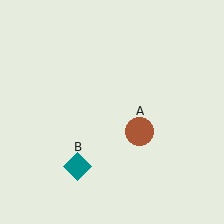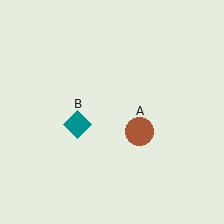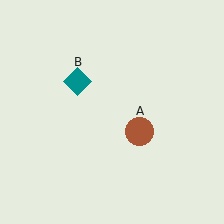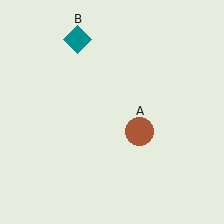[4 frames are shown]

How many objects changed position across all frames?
1 object changed position: teal diamond (object B).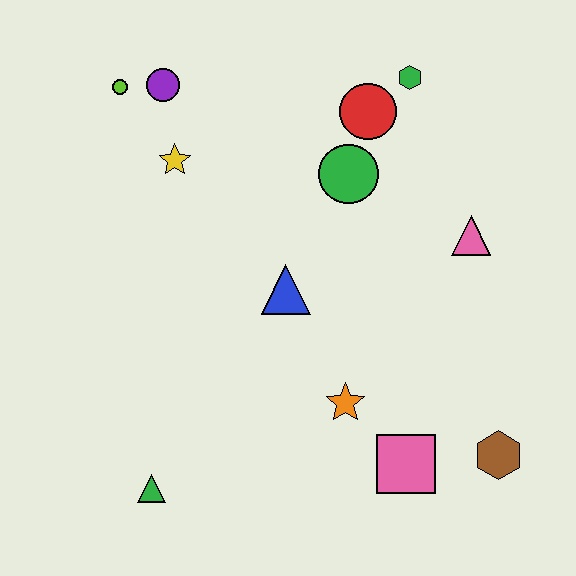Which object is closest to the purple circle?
The lime circle is closest to the purple circle.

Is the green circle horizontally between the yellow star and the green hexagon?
Yes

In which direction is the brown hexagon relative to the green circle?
The brown hexagon is below the green circle.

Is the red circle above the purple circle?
No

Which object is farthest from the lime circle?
The brown hexagon is farthest from the lime circle.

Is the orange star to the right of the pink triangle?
No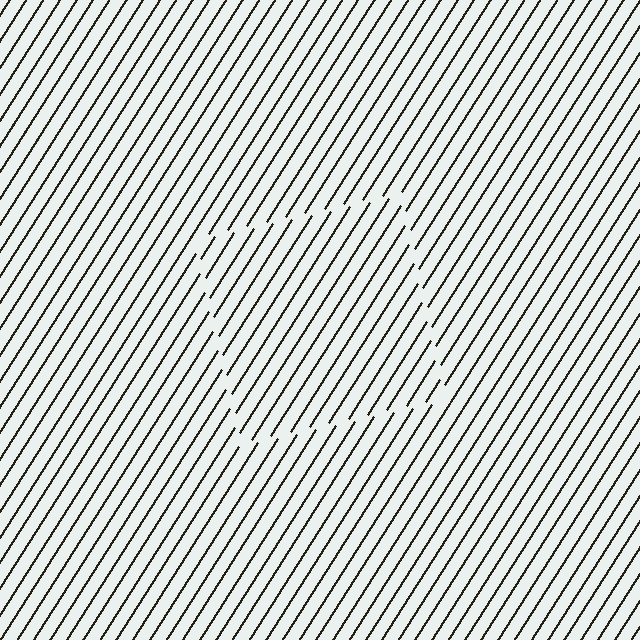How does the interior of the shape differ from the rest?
The interior of the shape contains the same grating, shifted by half a period — the contour is defined by the phase discontinuity where line-ends from the inner and outer gratings abut.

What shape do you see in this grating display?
An illusory square. The interior of the shape contains the same grating, shifted by half a period — the contour is defined by the phase discontinuity where line-ends from the inner and outer gratings abut.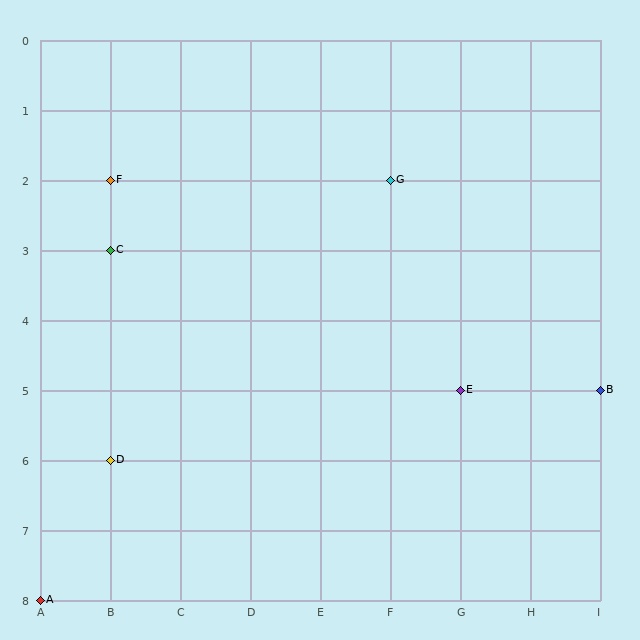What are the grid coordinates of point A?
Point A is at grid coordinates (A, 8).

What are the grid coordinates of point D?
Point D is at grid coordinates (B, 6).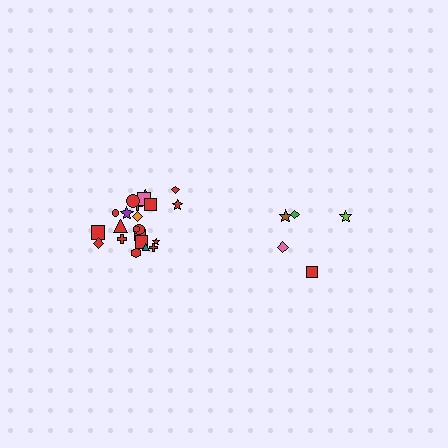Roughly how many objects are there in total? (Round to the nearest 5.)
Roughly 25 objects in total.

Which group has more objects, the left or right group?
The left group.